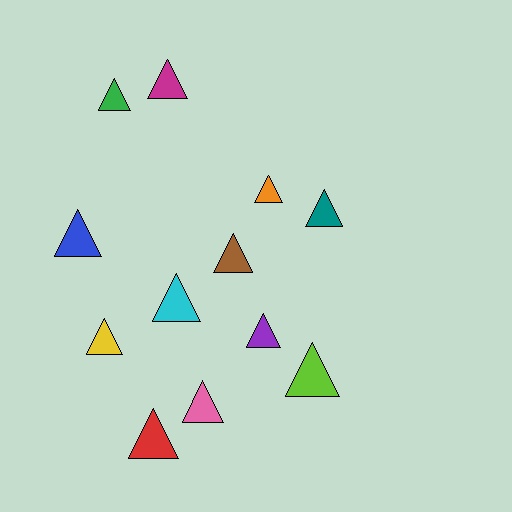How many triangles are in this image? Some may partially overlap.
There are 12 triangles.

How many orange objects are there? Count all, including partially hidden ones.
There is 1 orange object.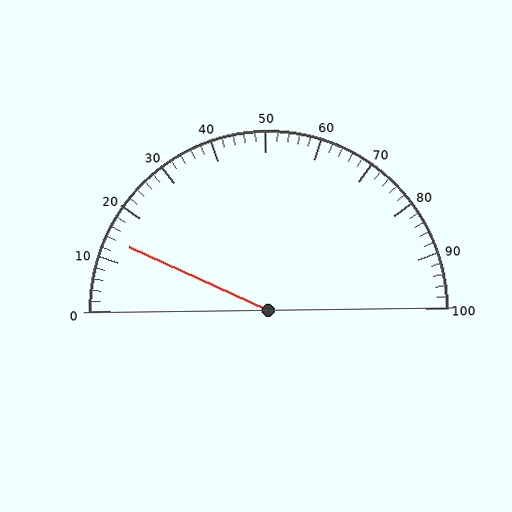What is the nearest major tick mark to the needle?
The nearest major tick mark is 10.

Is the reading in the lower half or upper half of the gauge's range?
The reading is in the lower half of the range (0 to 100).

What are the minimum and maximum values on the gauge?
The gauge ranges from 0 to 100.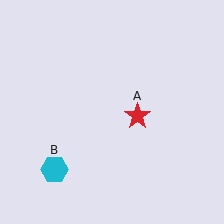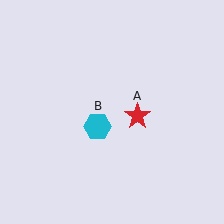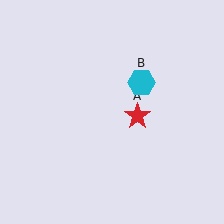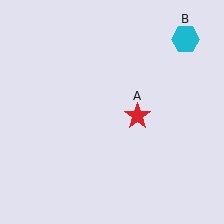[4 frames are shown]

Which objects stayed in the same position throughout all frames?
Red star (object A) remained stationary.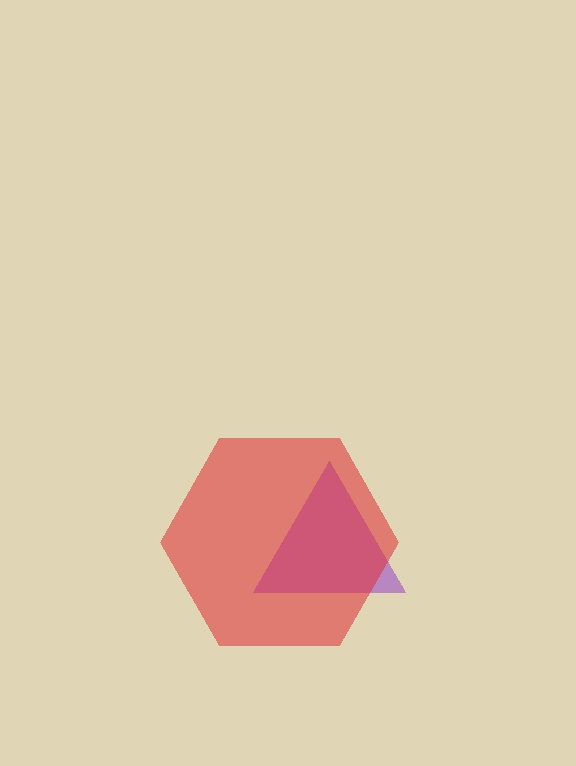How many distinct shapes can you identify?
There are 2 distinct shapes: a purple triangle, a red hexagon.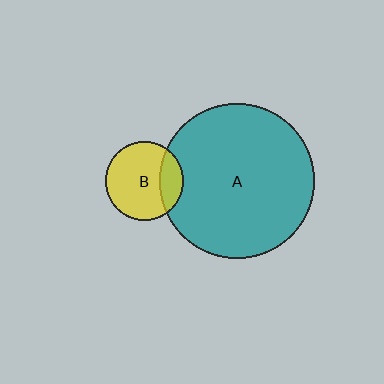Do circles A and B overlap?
Yes.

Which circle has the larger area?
Circle A (teal).